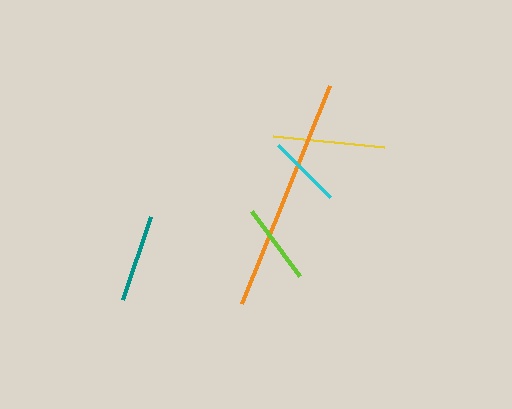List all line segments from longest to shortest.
From longest to shortest: orange, yellow, teal, lime, cyan.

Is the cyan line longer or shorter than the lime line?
The lime line is longer than the cyan line.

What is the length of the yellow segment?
The yellow segment is approximately 111 pixels long.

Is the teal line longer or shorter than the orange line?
The orange line is longer than the teal line.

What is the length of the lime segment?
The lime segment is approximately 81 pixels long.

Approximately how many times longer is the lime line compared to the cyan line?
The lime line is approximately 1.1 times the length of the cyan line.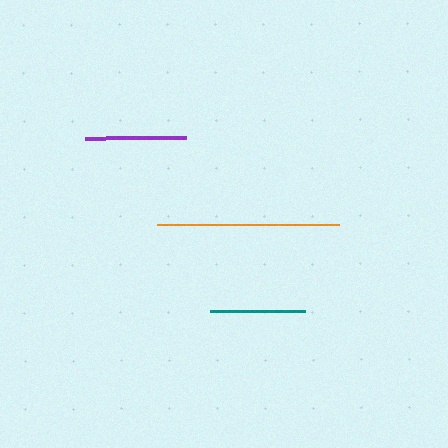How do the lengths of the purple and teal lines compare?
The purple and teal lines are approximately the same length.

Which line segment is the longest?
The orange line is the longest at approximately 183 pixels.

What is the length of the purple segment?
The purple segment is approximately 102 pixels long.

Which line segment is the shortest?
The teal line is the shortest at approximately 95 pixels.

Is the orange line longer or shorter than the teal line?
The orange line is longer than the teal line.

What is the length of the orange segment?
The orange segment is approximately 183 pixels long.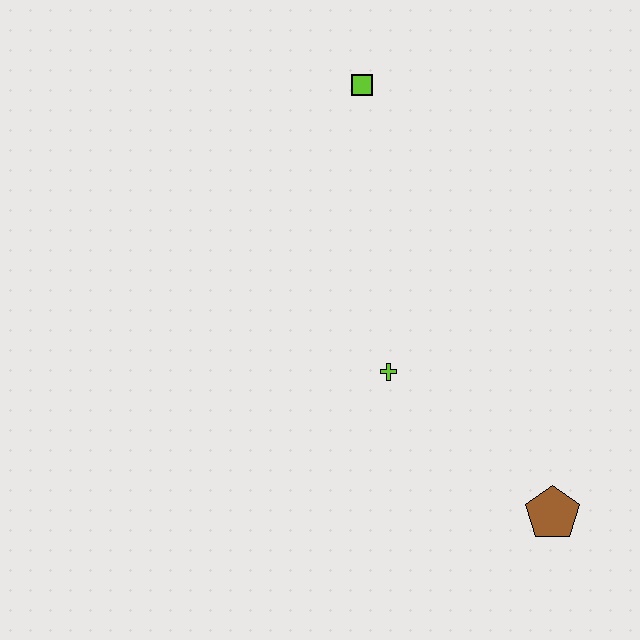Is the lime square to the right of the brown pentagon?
No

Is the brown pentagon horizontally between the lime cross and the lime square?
No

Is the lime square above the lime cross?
Yes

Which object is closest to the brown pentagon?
The lime cross is closest to the brown pentagon.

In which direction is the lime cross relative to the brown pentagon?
The lime cross is to the left of the brown pentagon.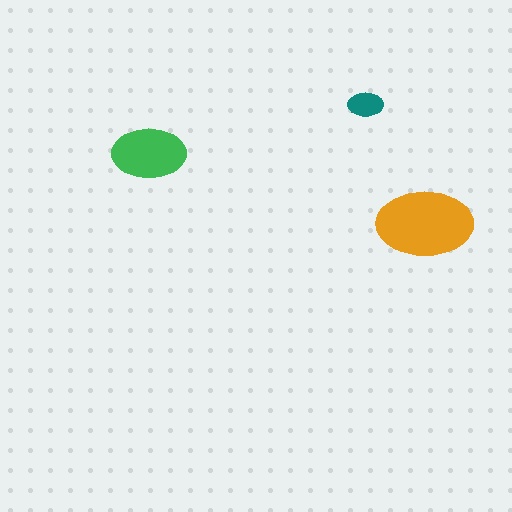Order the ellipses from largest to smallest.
the orange one, the green one, the teal one.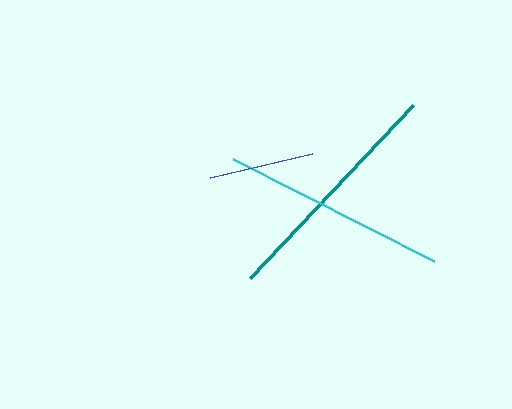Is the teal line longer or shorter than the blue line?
The teal line is longer than the blue line.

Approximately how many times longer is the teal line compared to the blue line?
The teal line is approximately 2.3 times the length of the blue line.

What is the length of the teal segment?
The teal segment is approximately 239 pixels long.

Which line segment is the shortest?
The blue line is the shortest at approximately 105 pixels.